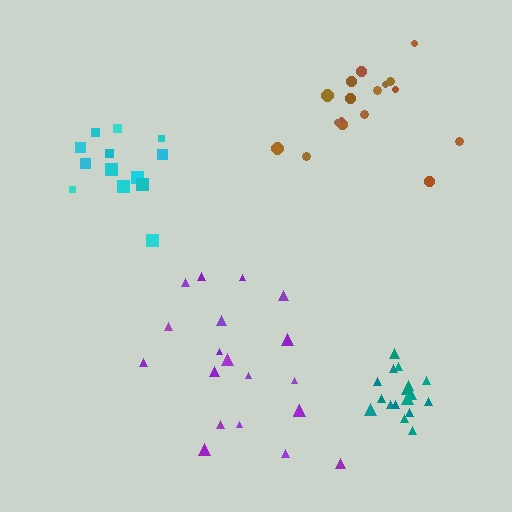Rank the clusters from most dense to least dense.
teal, brown, purple, cyan.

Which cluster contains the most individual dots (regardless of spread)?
Purple (20).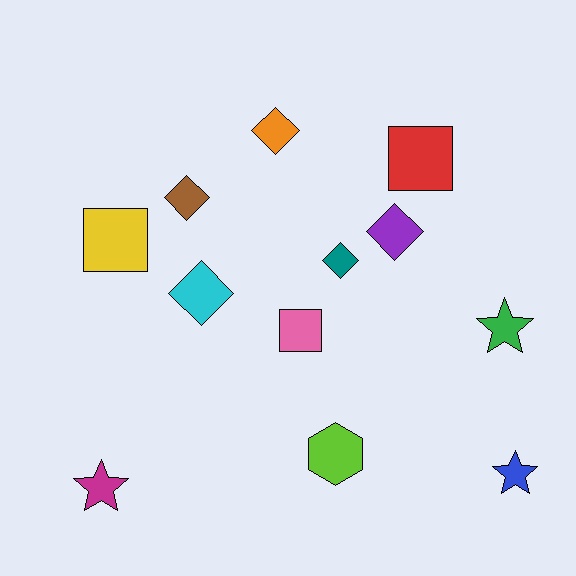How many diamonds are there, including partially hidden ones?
There are 5 diamonds.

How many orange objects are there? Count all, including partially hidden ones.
There is 1 orange object.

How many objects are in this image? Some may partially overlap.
There are 12 objects.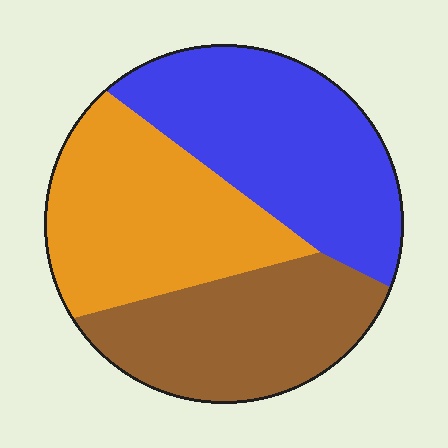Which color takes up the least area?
Brown, at roughly 30%.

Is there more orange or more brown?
Orange.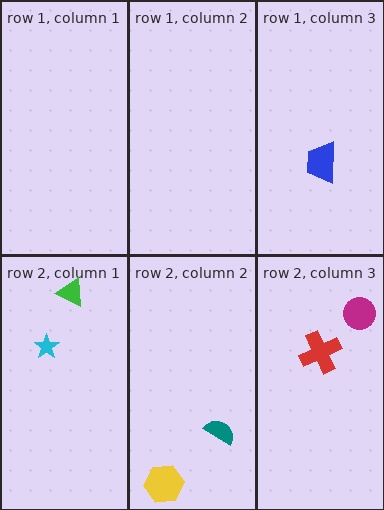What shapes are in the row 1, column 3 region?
The blue trapezoid.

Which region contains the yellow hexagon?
The row 2, column 2 region.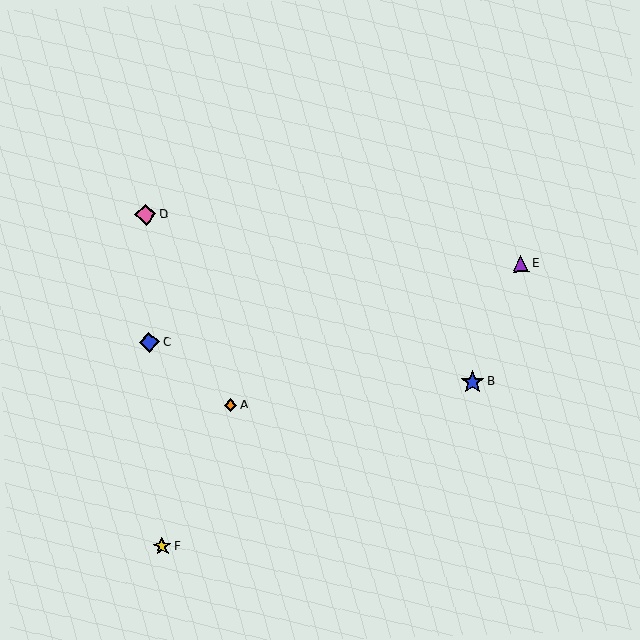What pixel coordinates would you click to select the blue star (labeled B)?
Click at (473, 382) to select the blue star B.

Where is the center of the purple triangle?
The center of the purple triangle is at (521, 264).